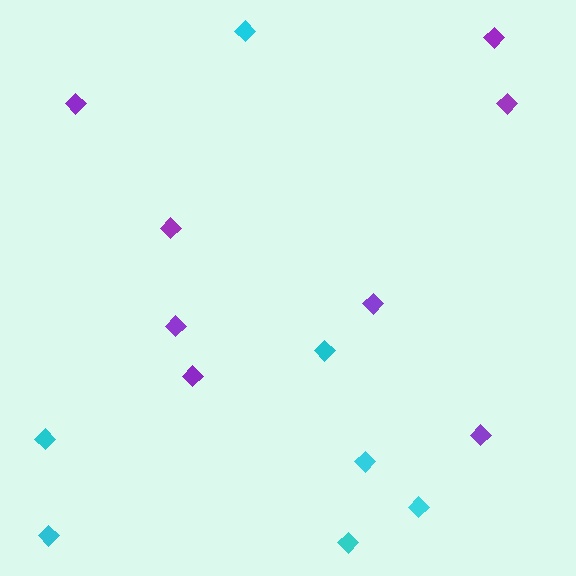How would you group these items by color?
There are 2 groups: one group of purple diamonds (8) and one group of cyan diamonds (7).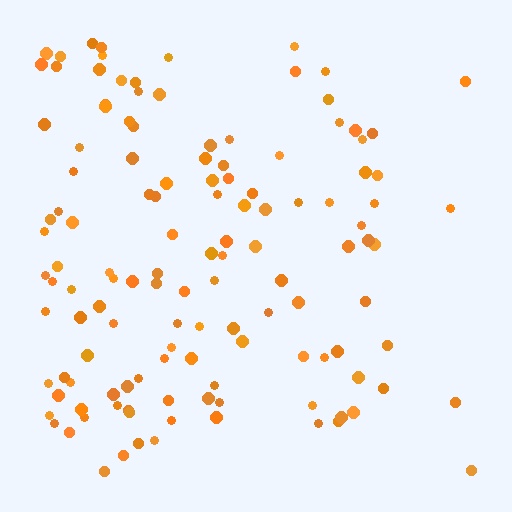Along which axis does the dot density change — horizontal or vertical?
Horizontal.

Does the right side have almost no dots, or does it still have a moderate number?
Still a moderate number, just noticeably fewer than the left.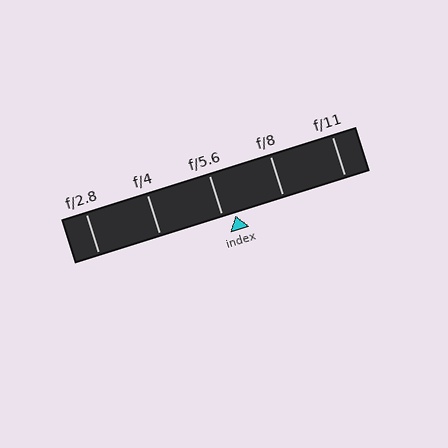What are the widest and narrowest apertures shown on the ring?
The widest aperture shown is f/2.8 and the narrowest is f/11.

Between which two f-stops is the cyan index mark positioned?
The index mark is between f/5.6 and f/8.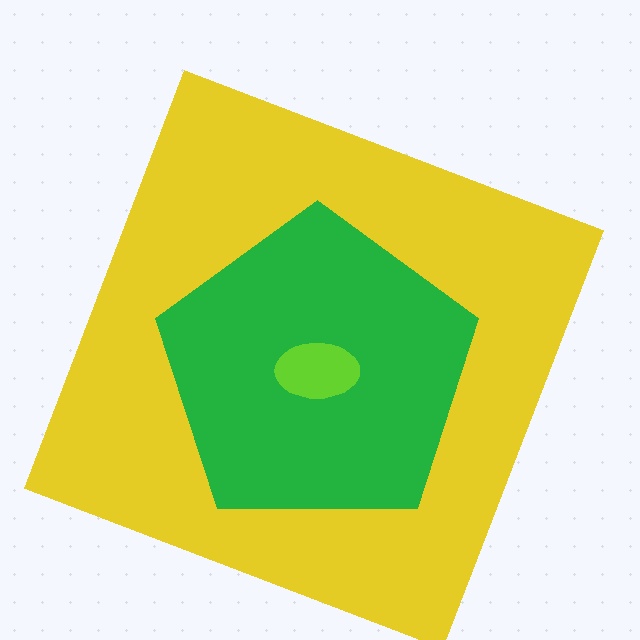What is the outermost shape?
The yellow square.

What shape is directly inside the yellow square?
The green pentagon.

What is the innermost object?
The lime ellipse.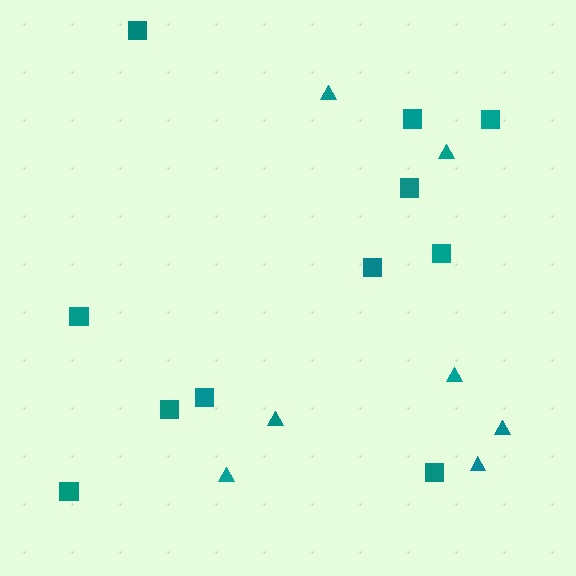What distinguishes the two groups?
There are 2 groups: one group of triangles (7) and one group of squares (11).